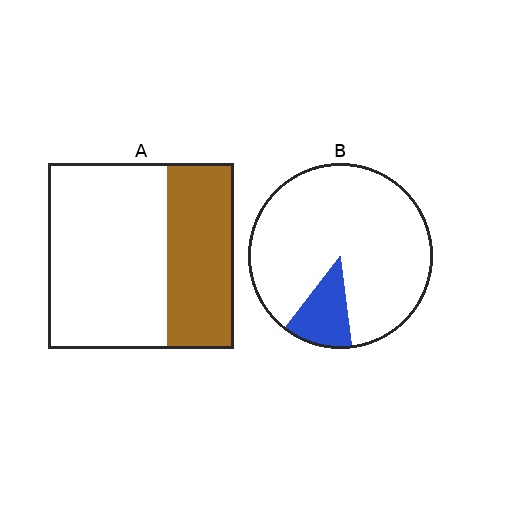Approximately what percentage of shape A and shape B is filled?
A is approximately 35% and B is approximately 15%.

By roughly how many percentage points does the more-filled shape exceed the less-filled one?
By roughly 25 percentage points (A over B).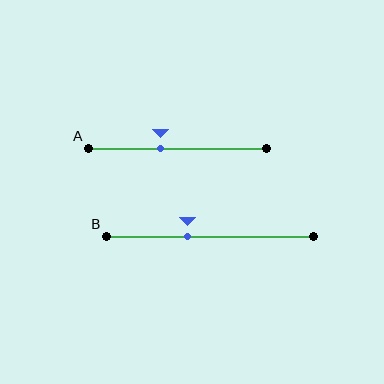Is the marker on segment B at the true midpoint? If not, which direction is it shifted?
No, the marker on segment B is shifted to the left by about 11% of the segment length.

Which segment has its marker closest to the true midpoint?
Segment A has its marker closest to the true midpoint.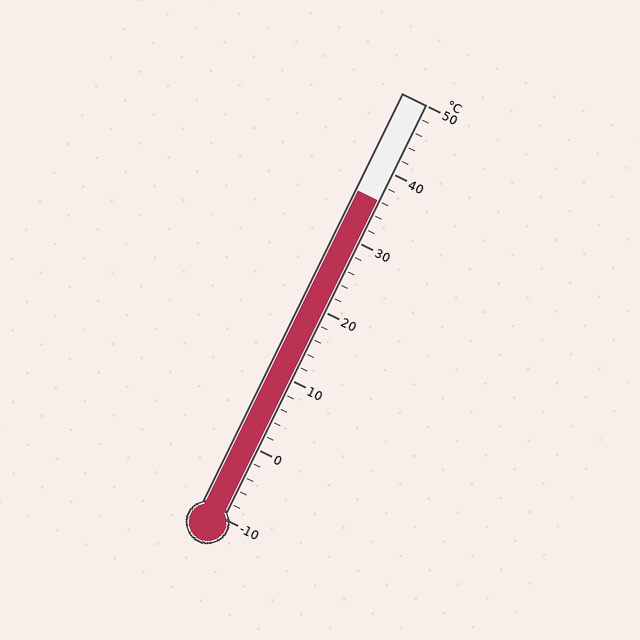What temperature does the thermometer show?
The thermometer shows approximately 36°C.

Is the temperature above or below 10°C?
The temperature is above 10°C.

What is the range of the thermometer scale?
The thermometer scale ranges from -10°C to 50°C.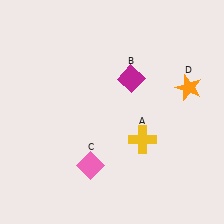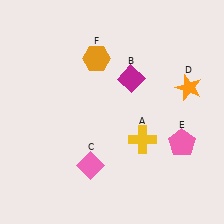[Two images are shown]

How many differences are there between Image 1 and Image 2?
There are 2 differences between the two images.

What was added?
A pink pentagon (E), an orange hexagon (F) were added in Image 2.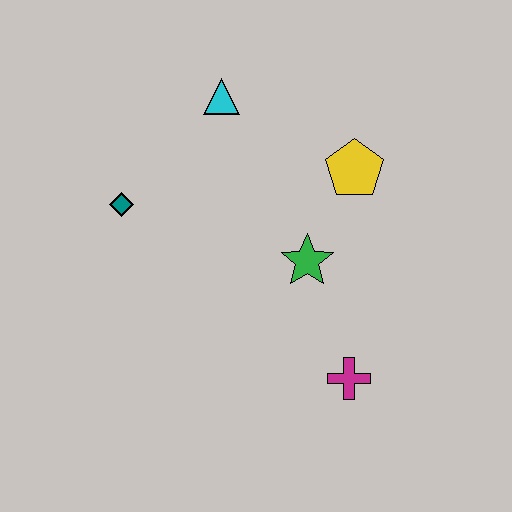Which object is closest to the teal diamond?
The cyan triangle is closest to the teal diamond.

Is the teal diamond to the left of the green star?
Yes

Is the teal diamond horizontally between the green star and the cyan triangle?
No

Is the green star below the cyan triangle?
Yes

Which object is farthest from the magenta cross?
The cyan triangle is farthest from the magenta cross.